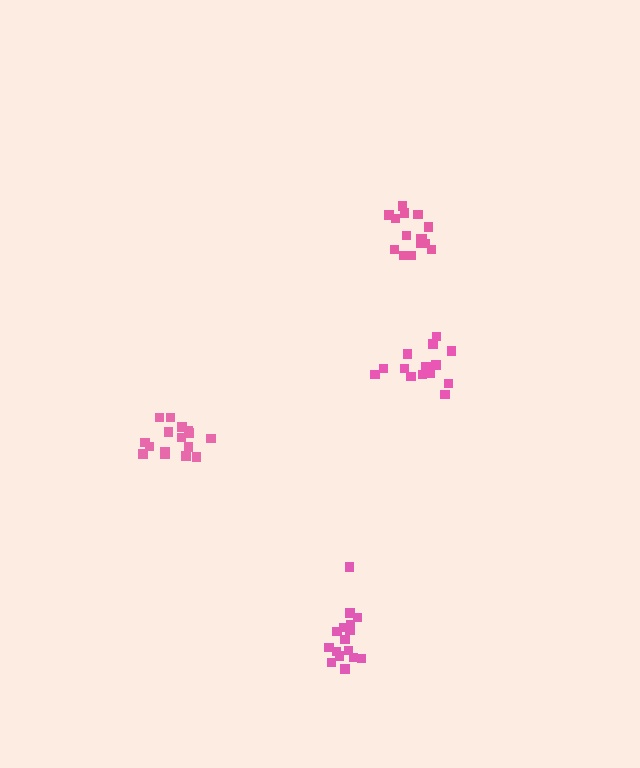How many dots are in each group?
Group 1: 15 dots, Group 2: 15 dots, Group 3: 16 dots, Group 4: 17 dots (63 total).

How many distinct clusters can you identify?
There are 4 distinct clusters.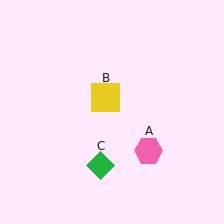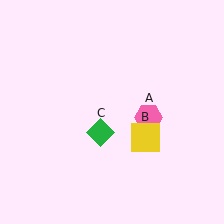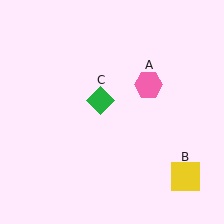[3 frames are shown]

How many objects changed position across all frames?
3 objects changed position: pink hexagon (object A), yellow square (object B), green diamond (object C).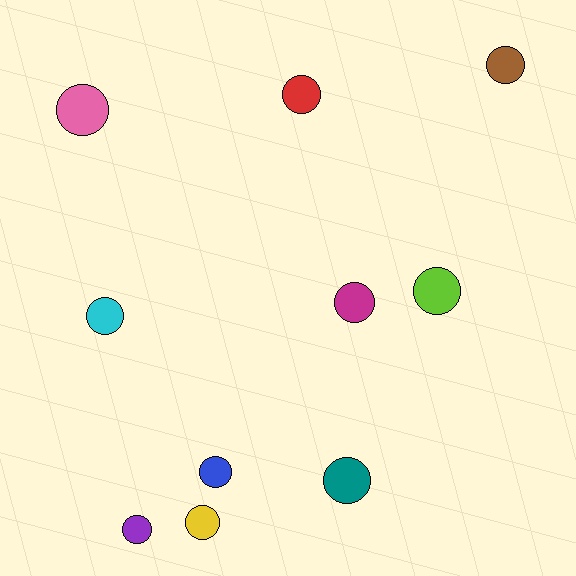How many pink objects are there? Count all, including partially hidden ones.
There is 1 pink object.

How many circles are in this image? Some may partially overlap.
There are 10 circles.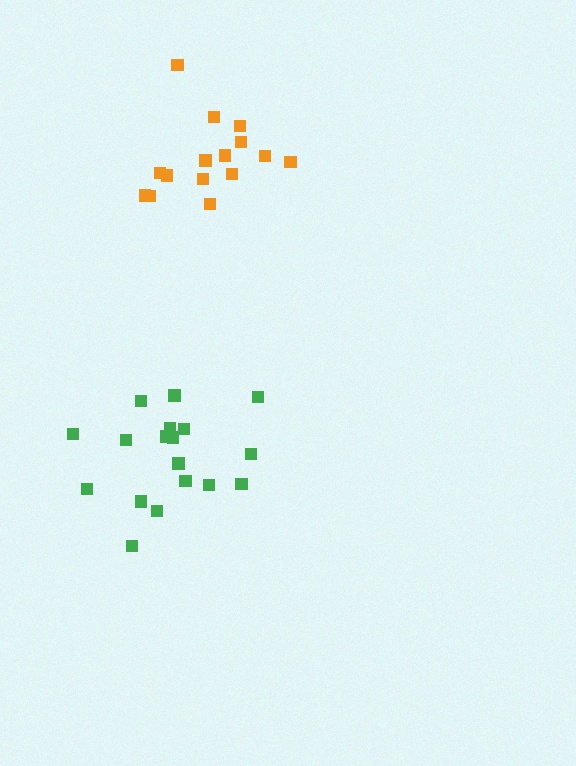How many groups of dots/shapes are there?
There are 2 groups.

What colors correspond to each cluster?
The clusters are colored: orange, green.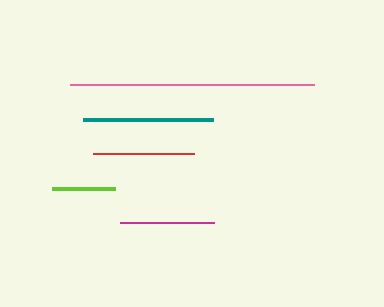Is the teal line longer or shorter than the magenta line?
The teal line is longer than the magenta line.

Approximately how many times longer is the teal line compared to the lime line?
The teal line is approximately 2.0 times the length of the lime line.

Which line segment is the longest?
The pink line is the longest at approximately 244 pixels.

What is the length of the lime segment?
The lime segment is approximately 64 pixels long.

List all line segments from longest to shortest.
From longest to shortest: pink, teal, red, magenta, lime.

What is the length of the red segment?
The red segment is approximately 101 pixels long.